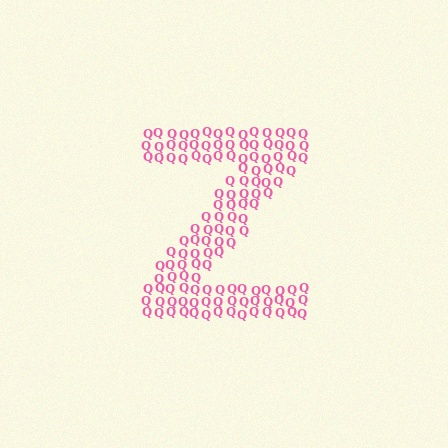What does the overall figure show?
The overall figure shows the letter Z.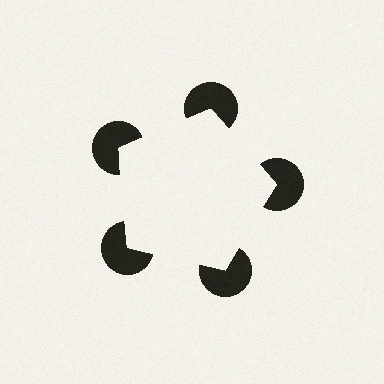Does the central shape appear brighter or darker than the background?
It typically appears slightly brighter than the background, even though no actual brightness change is drawn.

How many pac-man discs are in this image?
There are 5 — one at each vertex of the illusory pentagon.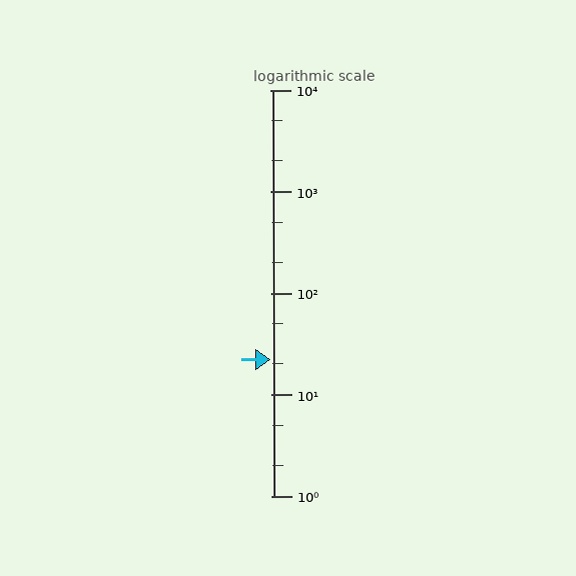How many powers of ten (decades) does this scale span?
The scale spans 4 decades, from 1 to 10000.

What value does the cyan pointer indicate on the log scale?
The pointer indicates approximately 22.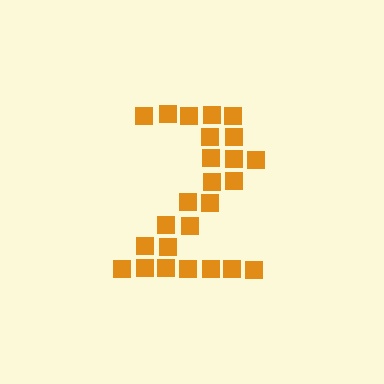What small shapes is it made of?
It is made of small squares.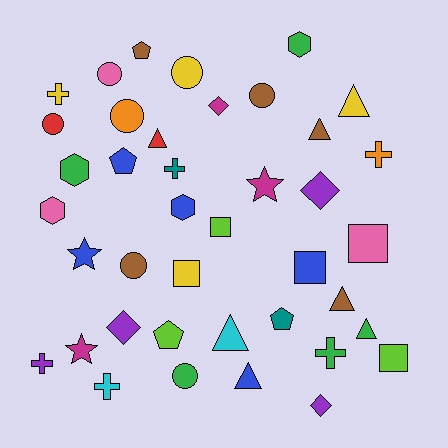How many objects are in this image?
There are 40 objects.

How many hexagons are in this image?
There are 4 hexagons.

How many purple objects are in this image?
There are 4 purple objects.